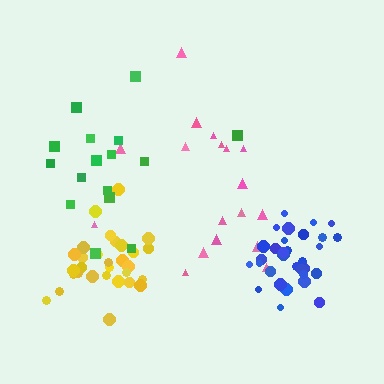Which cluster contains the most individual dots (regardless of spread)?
Blue (31).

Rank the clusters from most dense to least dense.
blue, yellow, pink, green.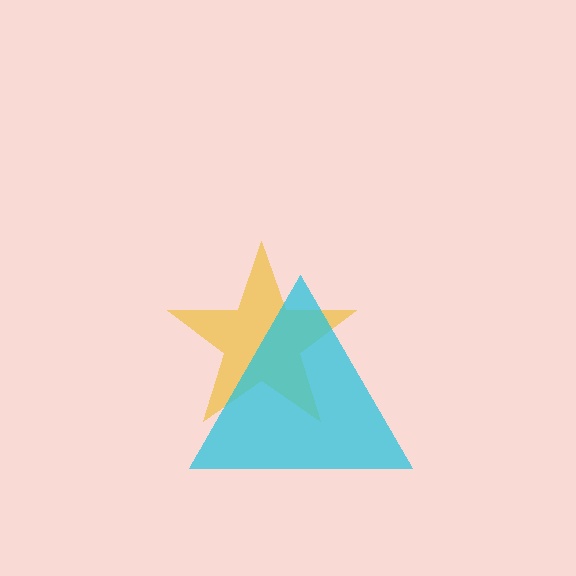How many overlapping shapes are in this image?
There are 2 overlapping shapes in the image.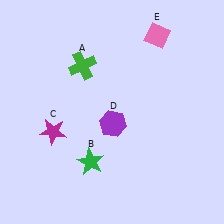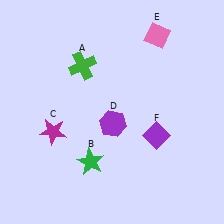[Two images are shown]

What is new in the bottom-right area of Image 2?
A purple diamond (F) was added in the bottom-right area of Image 2.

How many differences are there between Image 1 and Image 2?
There is 1 difference between the two images.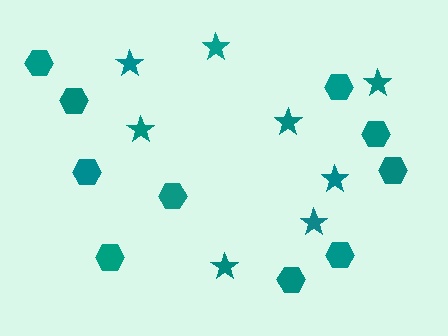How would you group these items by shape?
There are 2 groups: one group of hexagons (10) and one group of stars (8).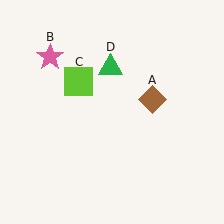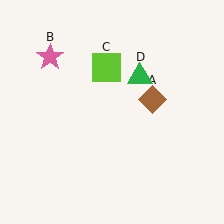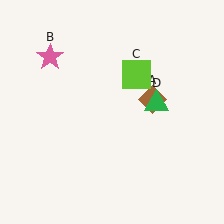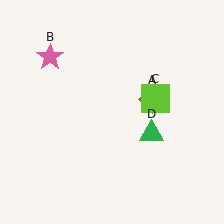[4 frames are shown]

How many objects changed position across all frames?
2 objects changed position: lime square (object C), green triangle (object D).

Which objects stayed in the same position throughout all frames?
Brown diamond (object A) and pink star (object B) remained stationary.